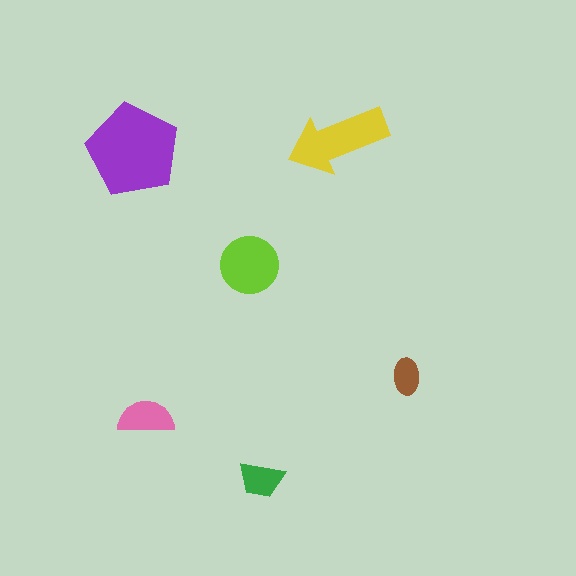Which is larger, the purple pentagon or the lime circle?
The purple pentagon.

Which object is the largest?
The purple pentagon.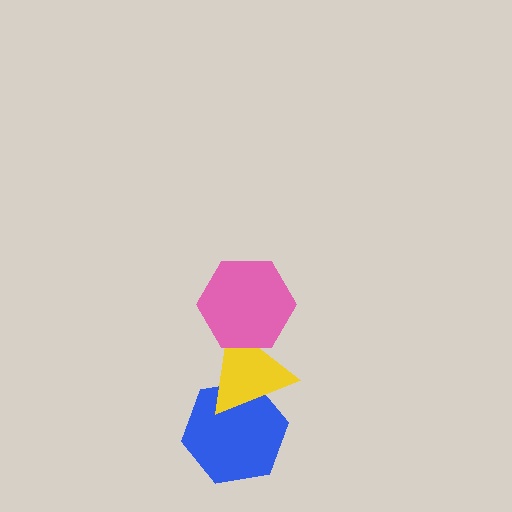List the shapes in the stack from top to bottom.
From top to bottom: the pink hexagon, the yellow triangle, the blue hexagon.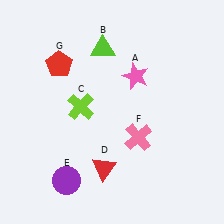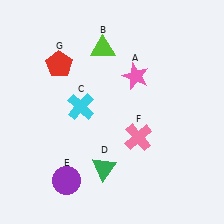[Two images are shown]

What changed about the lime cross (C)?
In Image 1, C is lime. In Image 2, it changed to cyan.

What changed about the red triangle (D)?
In Image 1, D is red. In Image 2, it changed to green.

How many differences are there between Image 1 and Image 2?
There are 2 differences between the two images.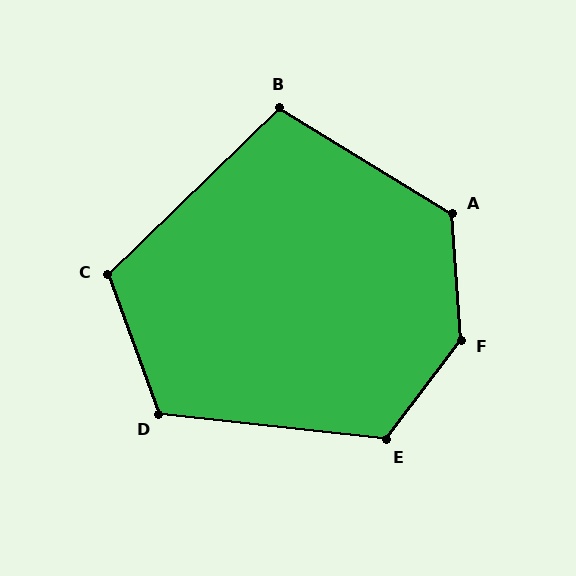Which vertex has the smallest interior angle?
B, at approximately 104 degrees.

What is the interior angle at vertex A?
Approximately 125 degrees (obtuse).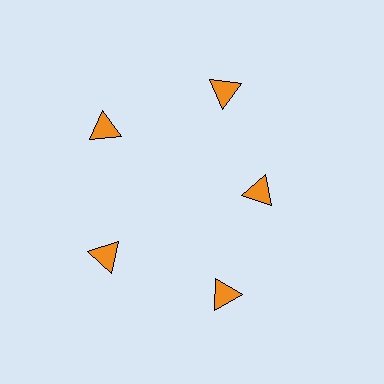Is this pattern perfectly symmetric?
No. The 5 orange triangles are arranged in a ring, but one element near the 3 o'clock position is pulled inward toward the center, breaking the 5-fold rotational symmetry.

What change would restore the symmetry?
The symmetry would be restored by moving it outward, back onto the ring so that all 5 triangles sit at equal angles and equal distance from the center.